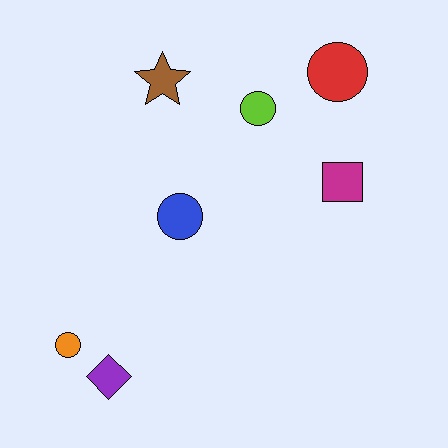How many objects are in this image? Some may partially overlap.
There are 7 objects.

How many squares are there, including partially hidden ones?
There is 1 square.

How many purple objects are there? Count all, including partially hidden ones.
There is 1 purple object.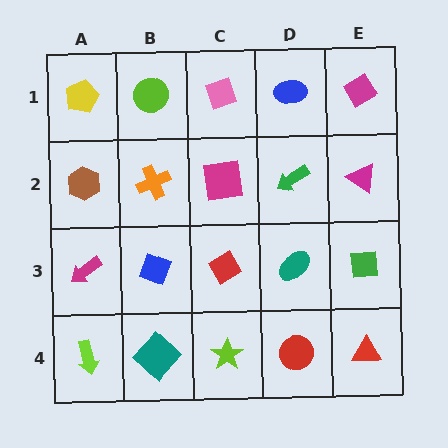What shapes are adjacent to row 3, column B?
An orange cross (row 2, column B), a teal diamond (row 4, column B), a magenta arrow (row 3, column A), a red diamond (row 3, column C).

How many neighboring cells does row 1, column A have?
2.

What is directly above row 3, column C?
A magenta square.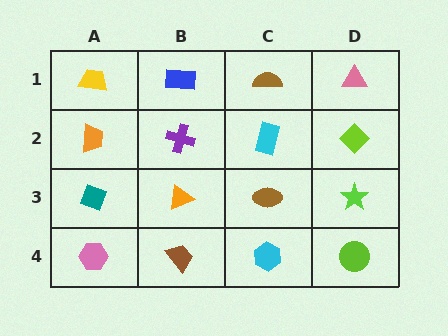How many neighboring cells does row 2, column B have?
4.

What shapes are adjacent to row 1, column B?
A purple cross (row 2, column B), a yellow trapezoid (row 1, column A), a brown semicircle (row 1, column C).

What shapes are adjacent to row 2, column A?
A yellow trapezoid (row 1, column A), a teal diamond (row 3, column A), a purple cross (row 2, column B).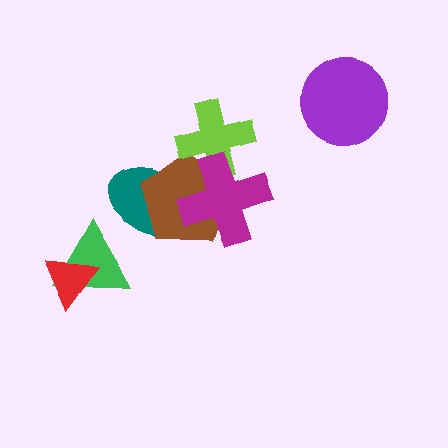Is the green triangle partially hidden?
Yes, it is partially covered by another shape.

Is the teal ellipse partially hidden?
Yes, it is partially covered by another shape.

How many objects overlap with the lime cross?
2 objects overlap with the lime cross.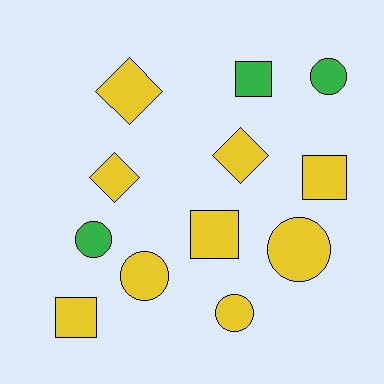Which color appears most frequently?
Yellow, with 9 objects.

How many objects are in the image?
There are 12 objects.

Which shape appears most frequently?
Circle, with 5 objects.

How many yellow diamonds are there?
There are 3 yellow diamonds.